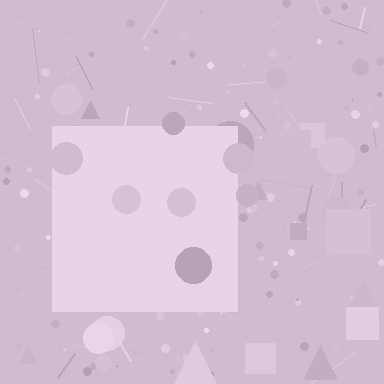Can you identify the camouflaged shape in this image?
The camouflaged shape is a square.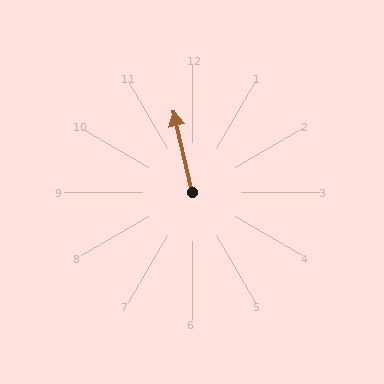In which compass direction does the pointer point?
North.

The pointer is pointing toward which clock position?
Roughly 12 o'clock.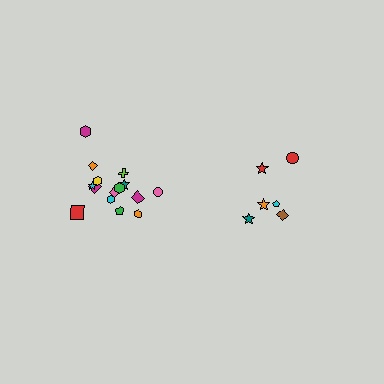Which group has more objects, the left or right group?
The left group.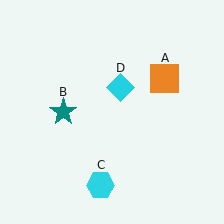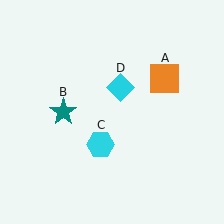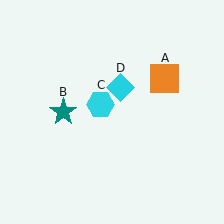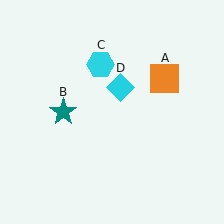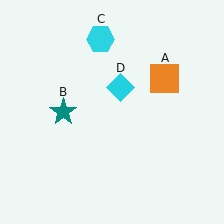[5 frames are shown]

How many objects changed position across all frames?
1 object changed position: cyan hexagon (object C).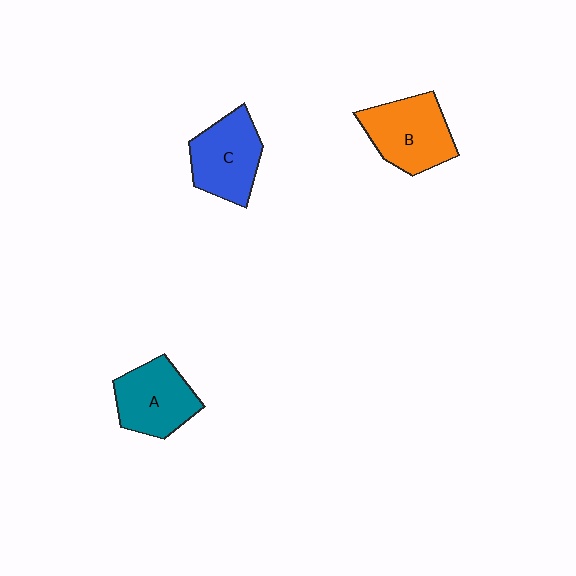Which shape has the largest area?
Shape B (orange).